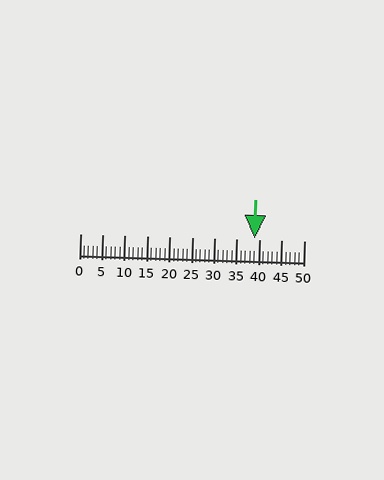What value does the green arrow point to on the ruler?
The green arrow points to approximately 39.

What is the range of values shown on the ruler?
The ruler shows values from 0 to 50.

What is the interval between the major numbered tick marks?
The major tick marks are spaced 5 units apart.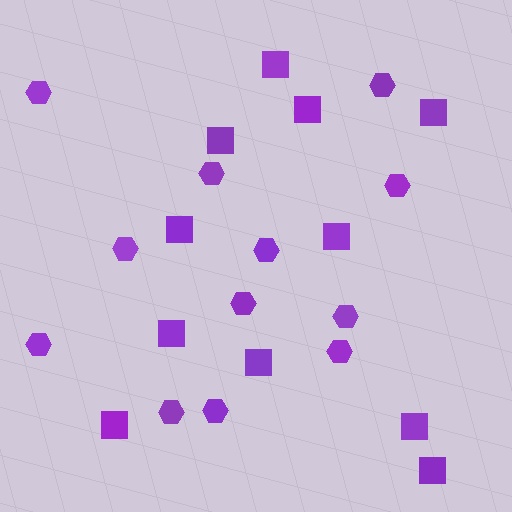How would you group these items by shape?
There are 2 groups: one group of squares (11) and one group of hexagons (12).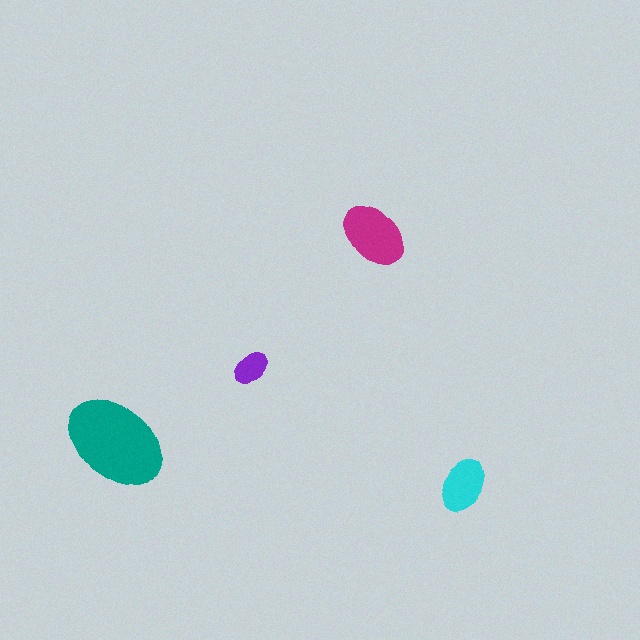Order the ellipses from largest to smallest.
the teal one, the magenta one, the cyan one, the purple one.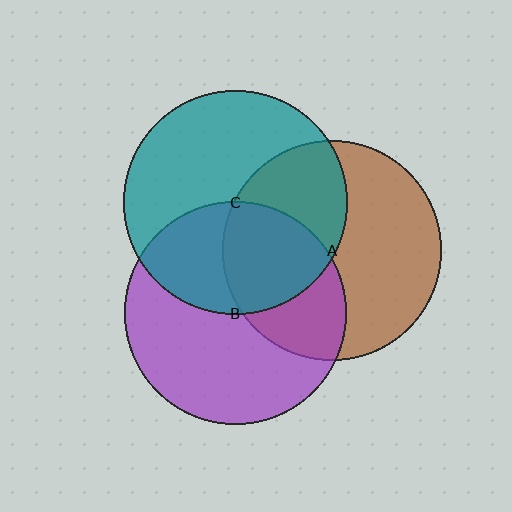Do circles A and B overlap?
Yes.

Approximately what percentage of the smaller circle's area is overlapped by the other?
Approximately 35%.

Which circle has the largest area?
Circle C (teal).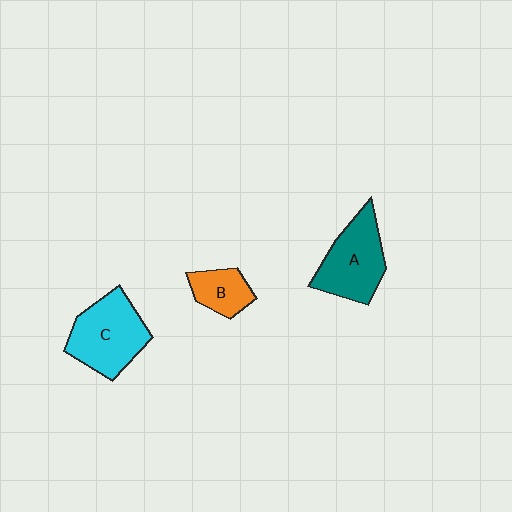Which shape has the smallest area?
Shape B (orange).